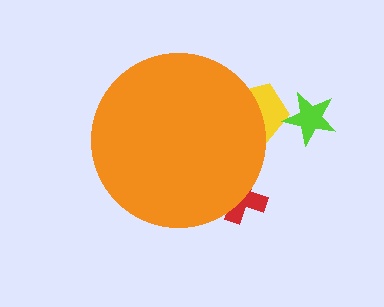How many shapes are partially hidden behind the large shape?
2 shapes are partially hidden.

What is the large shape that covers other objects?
An orange circle.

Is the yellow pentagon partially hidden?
Yes, the yellow pentagon is partially hidden behind the orange circle.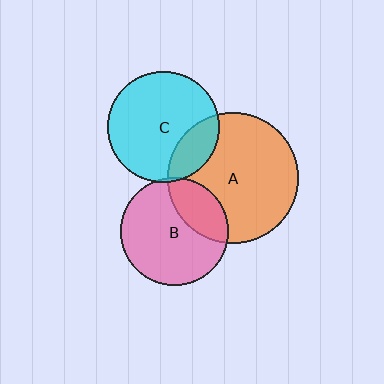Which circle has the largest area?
Circle A (orange).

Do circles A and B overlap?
Yes.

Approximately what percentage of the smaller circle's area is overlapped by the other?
Approximately 25%.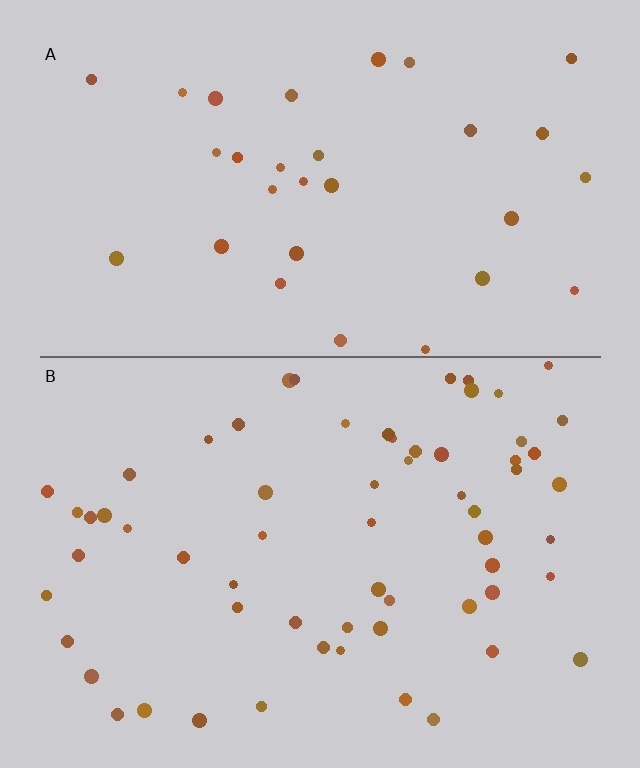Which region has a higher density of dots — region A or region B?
B (the bottom).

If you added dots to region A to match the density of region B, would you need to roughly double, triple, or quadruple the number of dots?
Approximately double.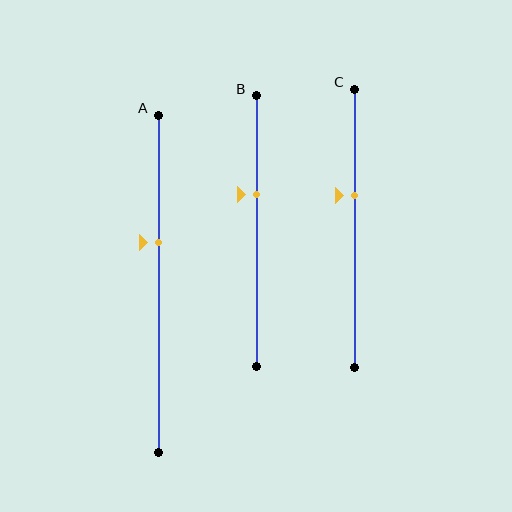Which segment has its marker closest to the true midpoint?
Segment C has its marker closest to the true midpoint.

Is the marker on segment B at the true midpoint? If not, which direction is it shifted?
No, the marker on segment B is shifted upward by about 13% of the segment length.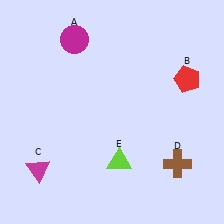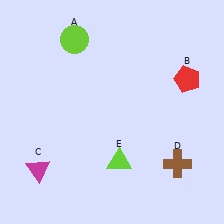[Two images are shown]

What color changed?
The circle (A) changed from magenta in Image 1 to lime in Image 2.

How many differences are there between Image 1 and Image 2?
There is 1 difference between the two images.